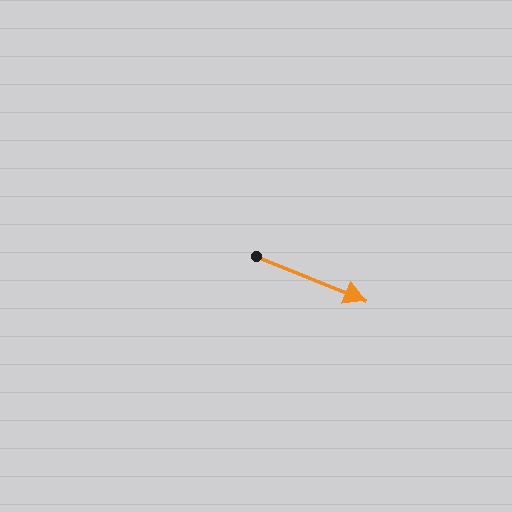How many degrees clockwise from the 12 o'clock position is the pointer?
Approximately 112 degrees.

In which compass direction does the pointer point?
East.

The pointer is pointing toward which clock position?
Roughly 4 o'clock.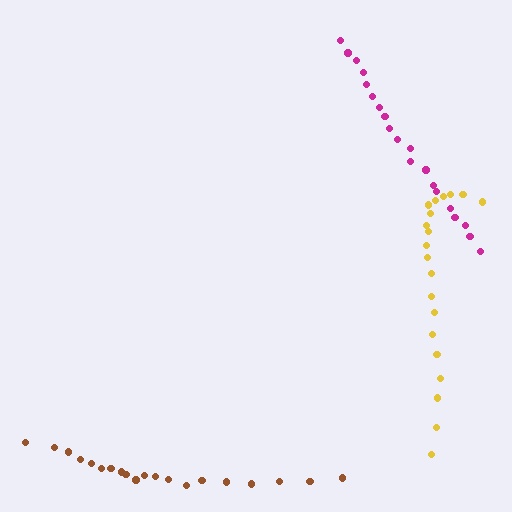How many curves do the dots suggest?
There are 3 distinct paths.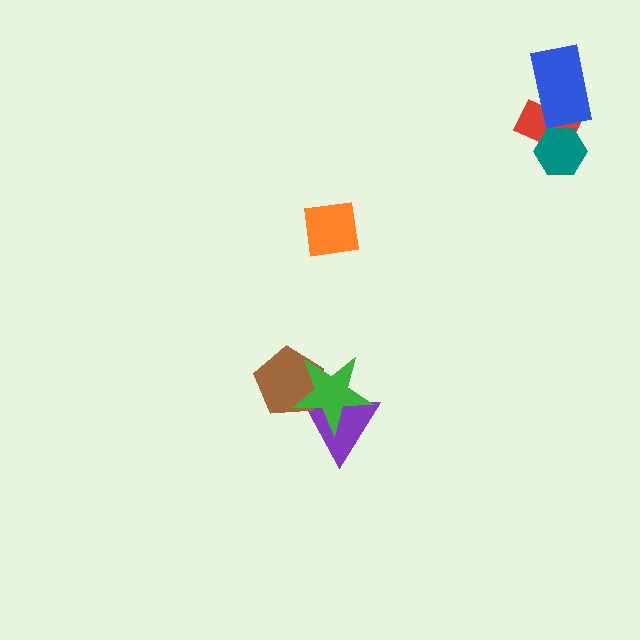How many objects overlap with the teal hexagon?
1 object overlaps with the teal hexagon.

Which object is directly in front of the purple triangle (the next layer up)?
The brown pentagon is directly in front of the purple triangle.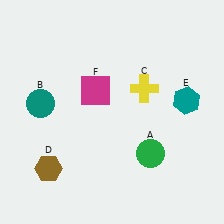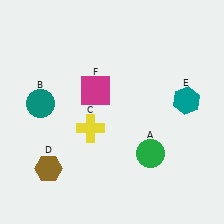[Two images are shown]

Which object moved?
The yellow cross (C) moved left.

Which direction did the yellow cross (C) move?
The yellow cross (C) moved left.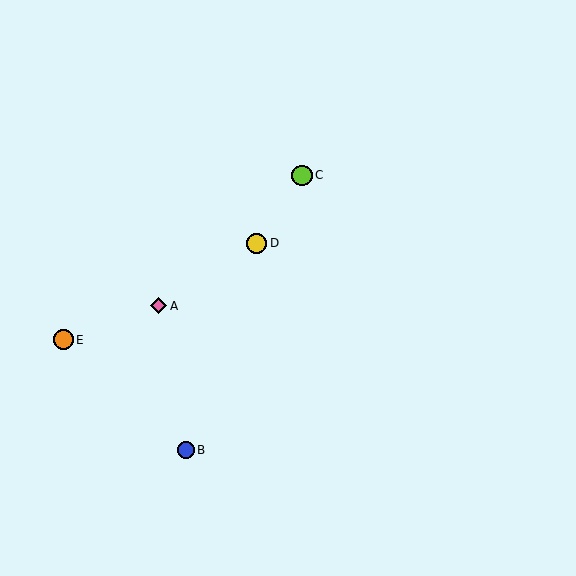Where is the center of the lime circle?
The center of the lime circle is at (302, 175).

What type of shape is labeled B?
Shape B is a blue circle.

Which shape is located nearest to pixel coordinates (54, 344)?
The orange circle (labeled E) at (64, 340) is nearest to that location.